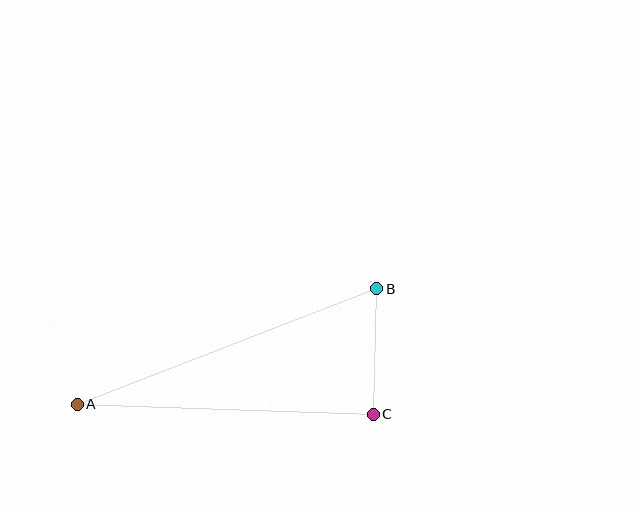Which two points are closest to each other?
Points B and C are closest to each other.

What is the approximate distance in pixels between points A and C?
The distance between A and C is approximately 296 pixels.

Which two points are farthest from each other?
Points A and B are farthest from each other.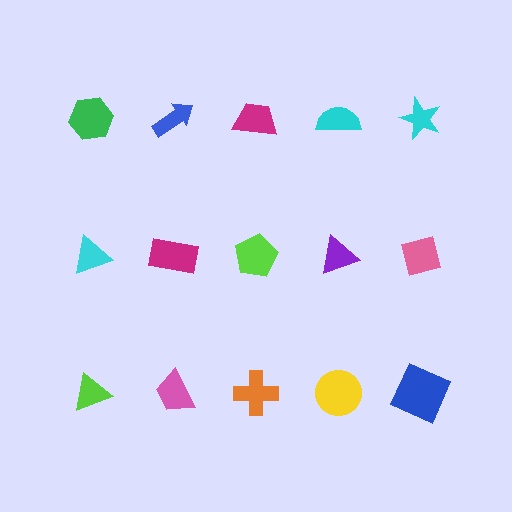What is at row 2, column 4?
A purple triangle.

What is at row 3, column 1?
A lime triangle.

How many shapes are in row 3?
5 shapes.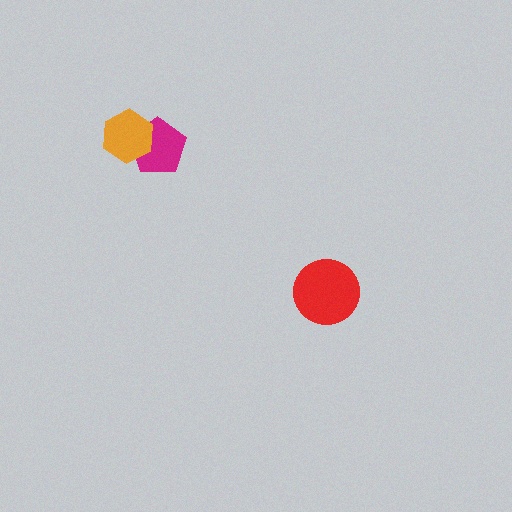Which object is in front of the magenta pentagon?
The orange hexagon is in front of the magenta pentagon.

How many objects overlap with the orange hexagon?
1 object overlaps with the orange hexagon.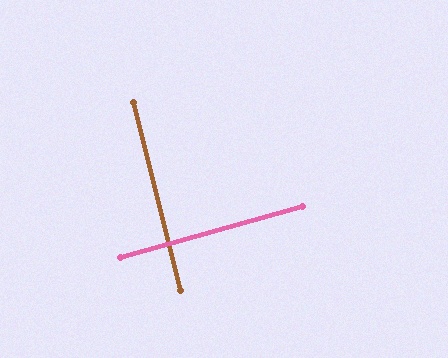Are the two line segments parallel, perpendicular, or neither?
Perpendicular — they meet at approximately 88°.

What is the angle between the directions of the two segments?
Approximately 88 degrees.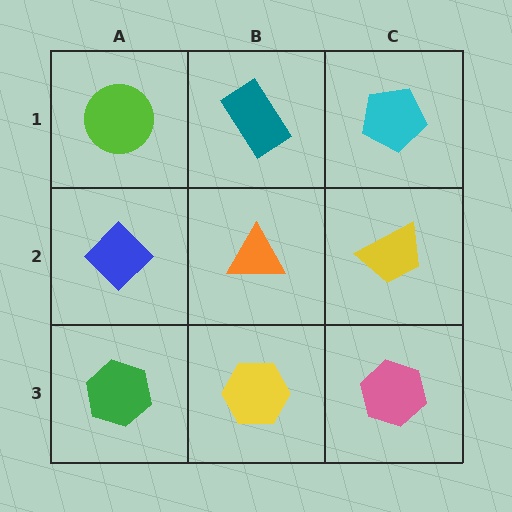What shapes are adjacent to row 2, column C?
A cyan pentagon (row 1, column C), a pink hexagon (row 3, column C), an orange triangle (row 2, column B).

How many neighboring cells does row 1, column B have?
3.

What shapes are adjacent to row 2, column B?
A teal rectangle (row 1, column B), a yellow hexagon (row 3, column B), a blue diamond (row 2, column A), a yellow trapezoid (row 2, column C).